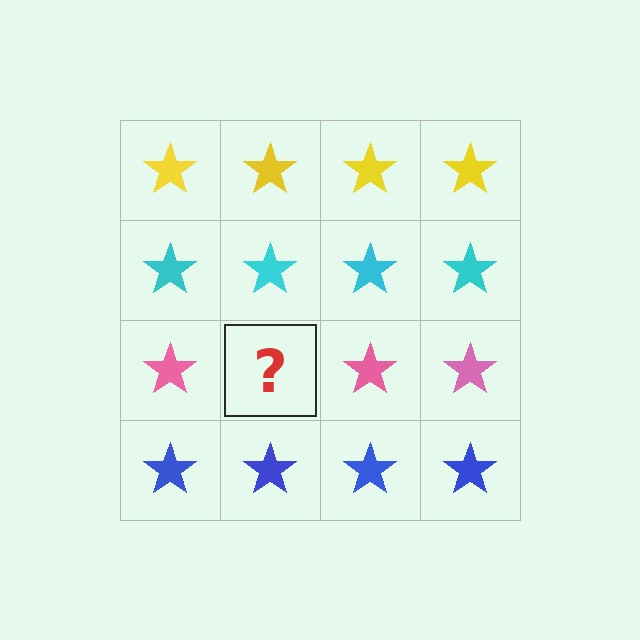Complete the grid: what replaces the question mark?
The question mark should be replaced with a pink star.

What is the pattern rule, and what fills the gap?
The rule is that each row has a consistent color. The gap should be filled with a pink star.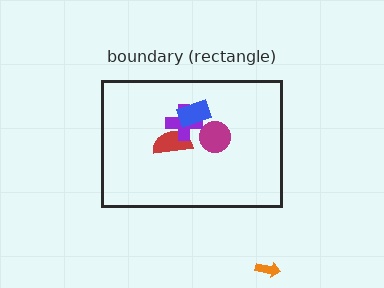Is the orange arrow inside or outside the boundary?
Outside.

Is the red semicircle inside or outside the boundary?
Inside.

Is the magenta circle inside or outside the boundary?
Inside.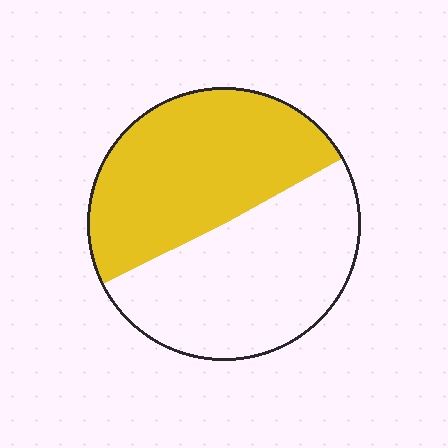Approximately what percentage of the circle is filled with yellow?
Approximately 50%.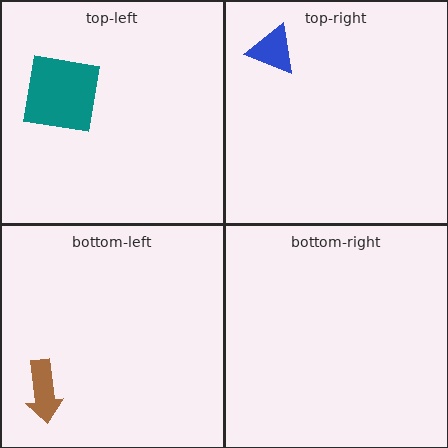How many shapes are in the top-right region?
1.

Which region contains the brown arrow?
The bottom-left region.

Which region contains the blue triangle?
The top-right region.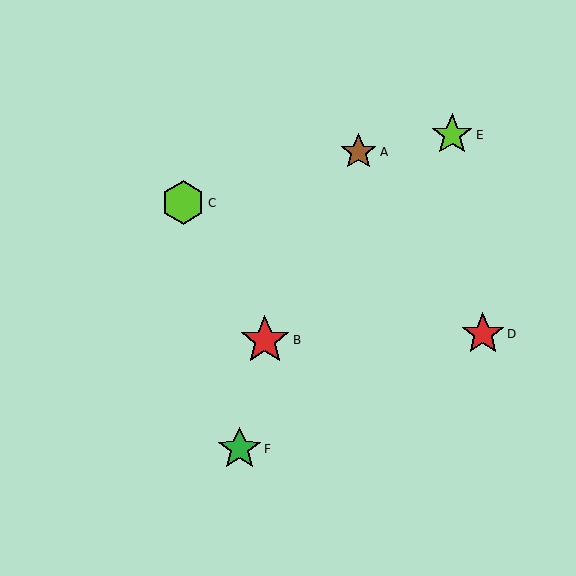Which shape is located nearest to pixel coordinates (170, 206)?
The lime hexagon (labeled C) at (183, 203) is nearest to that location.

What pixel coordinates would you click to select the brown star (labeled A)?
Click at (359, 152) to select the brown star A.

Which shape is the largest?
The red star (labeled B) is the largest.